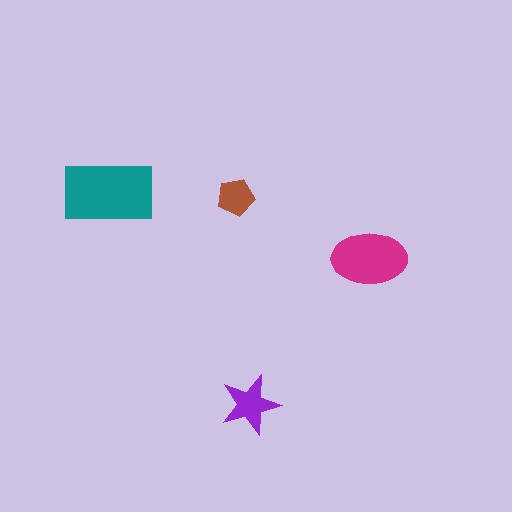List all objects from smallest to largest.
The brown pentagon, the purple star, the magenta ellipse, the teal rectangle.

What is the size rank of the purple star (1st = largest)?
3rd.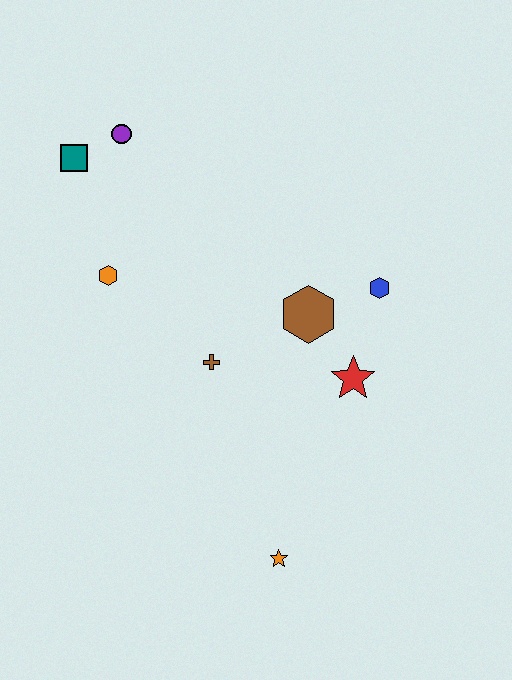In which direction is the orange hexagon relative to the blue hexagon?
The orange hexagon is to the left of the blue hexagon.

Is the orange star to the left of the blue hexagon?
Yes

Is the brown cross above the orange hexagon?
No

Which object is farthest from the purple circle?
The orange star is farthest from the purple circle.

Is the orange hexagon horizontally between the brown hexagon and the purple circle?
No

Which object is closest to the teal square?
The purple circle is closest to the teal square.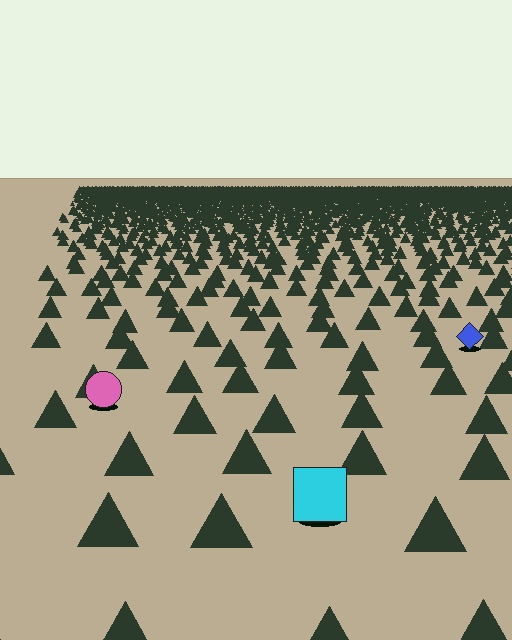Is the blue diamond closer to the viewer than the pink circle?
No. The pink circle is closer — you can tell from the texture gradient: the ground texture is coarser near it.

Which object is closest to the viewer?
The cyan square is closest. The texture marks near it are larger and more spread out.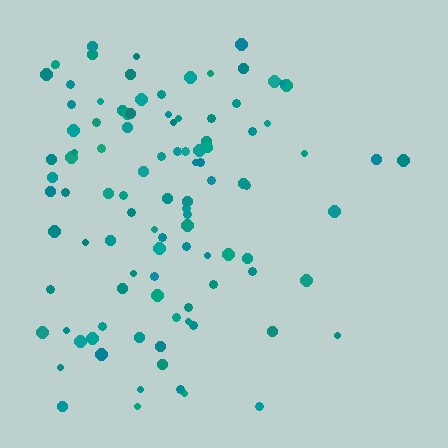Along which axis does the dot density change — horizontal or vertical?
Horizontal.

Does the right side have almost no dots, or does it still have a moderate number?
Still a moderate number, just noticeably fewer than the left.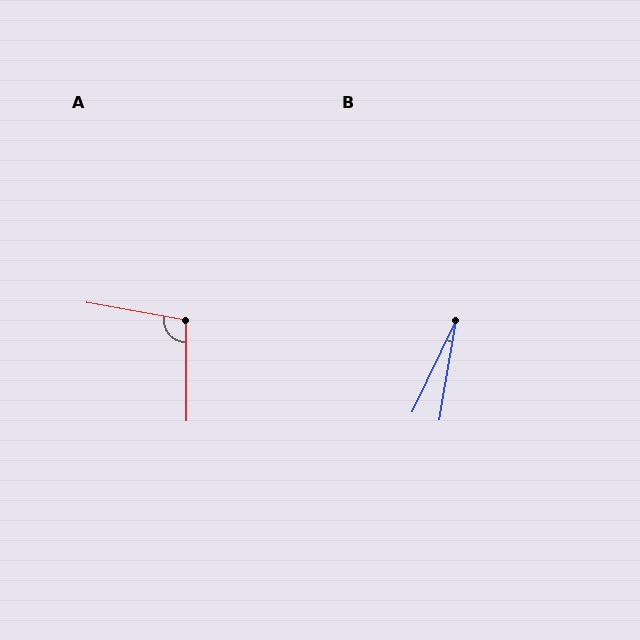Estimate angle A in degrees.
Approximately 100 degrees.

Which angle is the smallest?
B, at approximately 16 degrees.